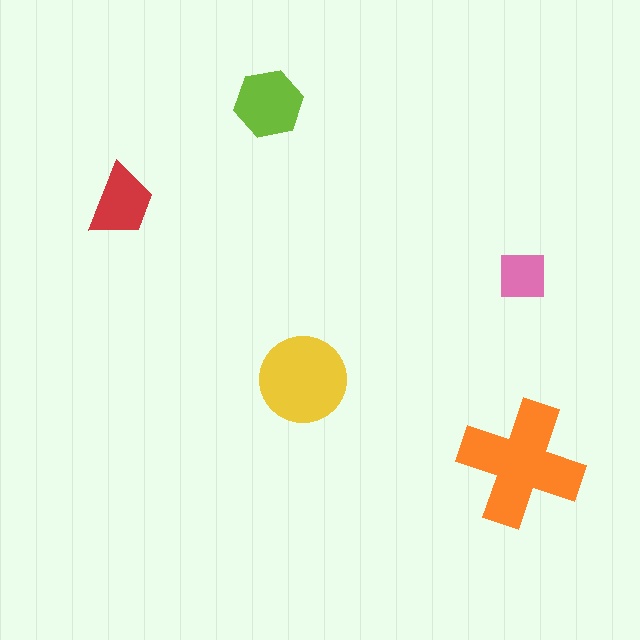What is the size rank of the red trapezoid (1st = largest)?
4th.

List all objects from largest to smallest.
The orange cross, the yellow circle, the lime hexagon, the red trapezoid, the pink square.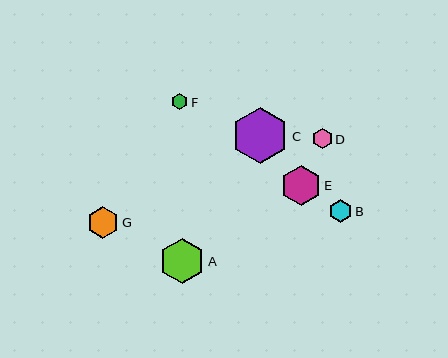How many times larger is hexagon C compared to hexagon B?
Hexagon C is approximately 2.5 times the size of hexagon B.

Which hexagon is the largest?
Hexagon C is the largest with a size of approximately 56 pixels.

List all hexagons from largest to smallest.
From largest to smallest: C, A, E, G, B, D, F.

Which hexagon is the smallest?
Hexagon F is the smallest with a size of approximately 16 pixels.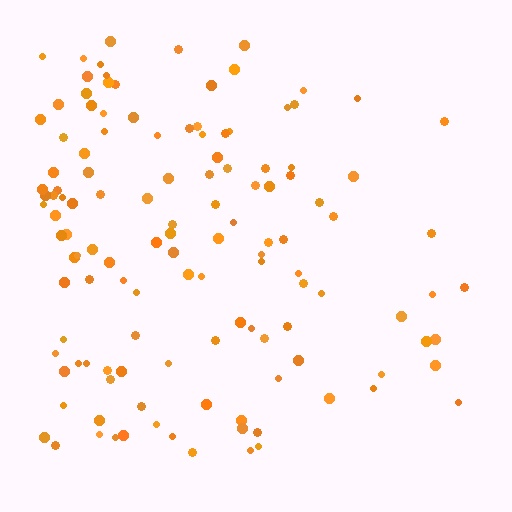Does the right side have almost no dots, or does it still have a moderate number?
Still a moderate number, just noticeably fewer than the left.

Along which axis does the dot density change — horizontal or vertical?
Horizontal.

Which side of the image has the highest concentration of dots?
The left.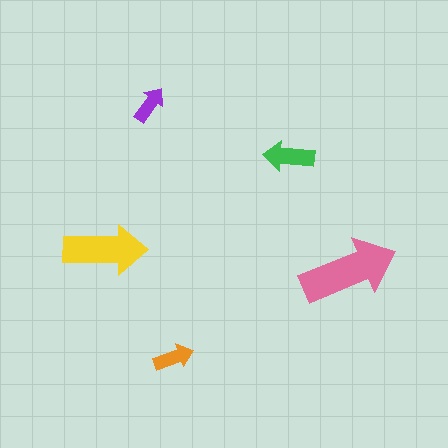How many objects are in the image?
There are 5 objects in the image.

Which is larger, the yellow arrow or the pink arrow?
The pink one.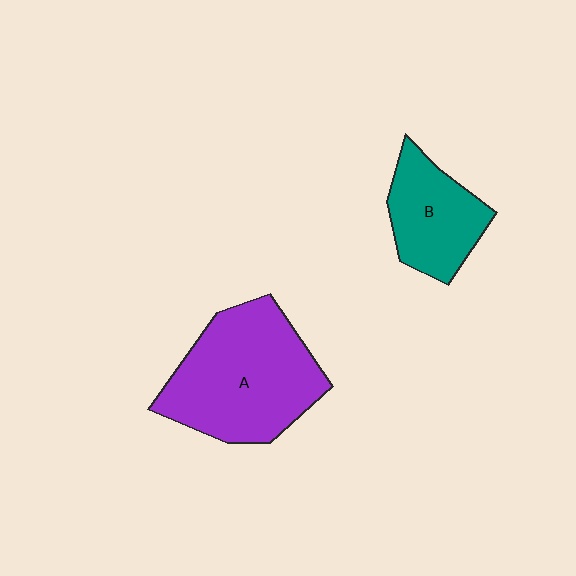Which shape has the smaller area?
Shape B (teal).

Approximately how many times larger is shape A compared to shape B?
Approximately 1.8 times.